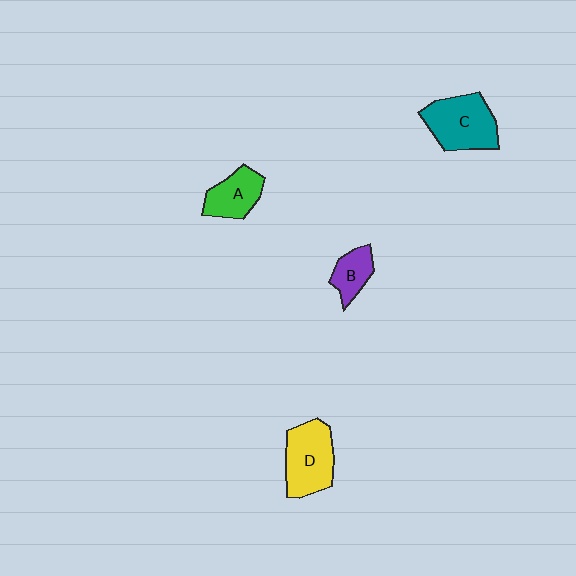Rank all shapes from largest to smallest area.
From largest to smallest: C (teal), D (yellow), A (green), B (purple).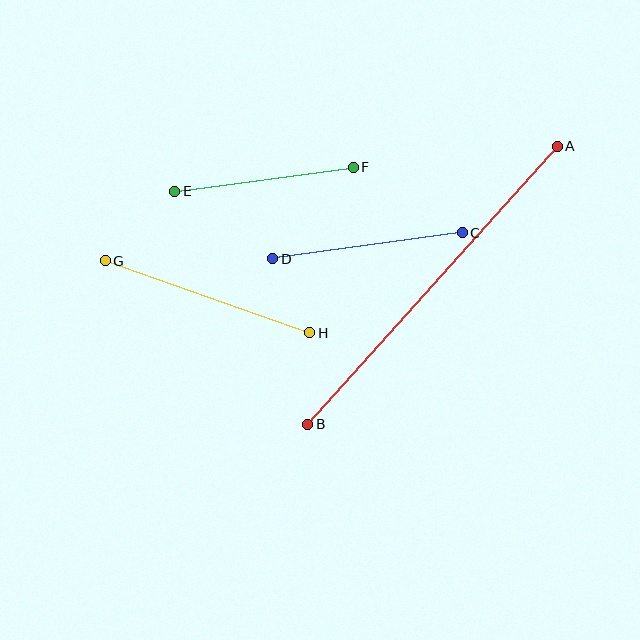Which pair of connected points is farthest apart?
Points A and B are farthest apart.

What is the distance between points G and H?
The distance is approximately 217 pixels.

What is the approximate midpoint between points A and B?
The midpoint is at approximately (433, 285) pixels.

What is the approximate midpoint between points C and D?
The midpoint is at approximately (368, 246) pixels.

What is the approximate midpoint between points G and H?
The midpoint is at approximately (207, 297) pixels.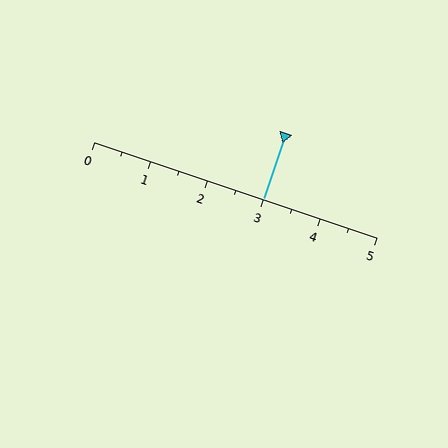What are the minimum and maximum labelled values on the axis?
The axis runs from 0 to 5.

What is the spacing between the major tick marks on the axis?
The major ticks are spaced 1 apart.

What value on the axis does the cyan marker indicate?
The marker indicates approximately 3.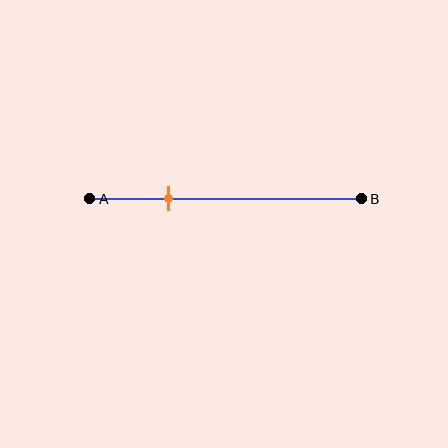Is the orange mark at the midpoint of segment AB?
No, the mark is at about 30% from A, not at the 50% midpoint.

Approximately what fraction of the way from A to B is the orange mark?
The orange mark is approximately 30% of the way from A to B.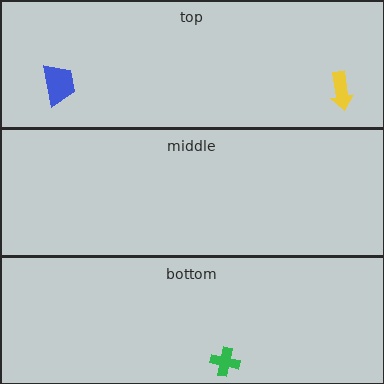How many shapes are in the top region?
2.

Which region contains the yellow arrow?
The top region.